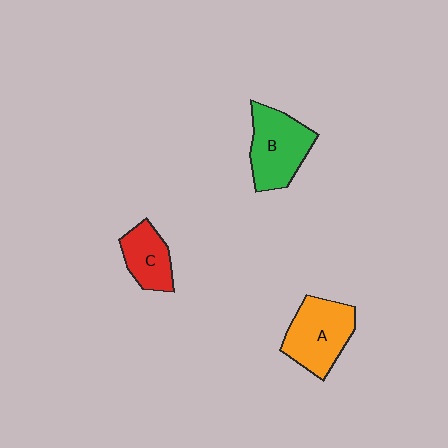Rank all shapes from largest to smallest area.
From largest to smallest: A (orange), B (green), C (red).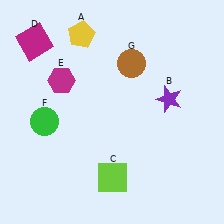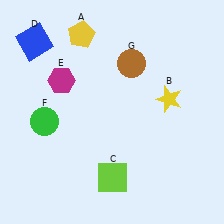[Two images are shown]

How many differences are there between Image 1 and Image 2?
There are 2 differences between the two images.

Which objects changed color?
B changed from purple to yellow. D changed from magenta to blue.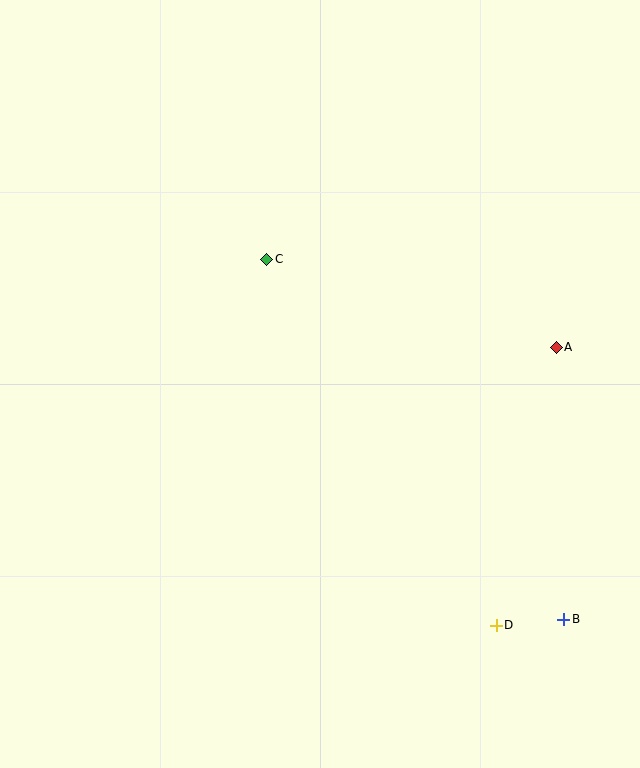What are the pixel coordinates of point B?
Point B is at (564, 619).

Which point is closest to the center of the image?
Point C at (267, 259) is closest to the center.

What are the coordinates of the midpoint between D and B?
The midpoint between D and B is at (530, 622).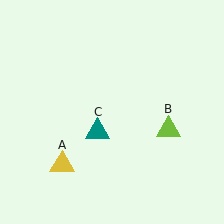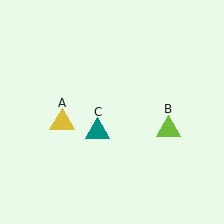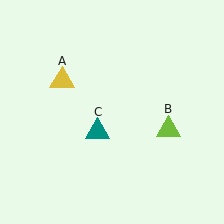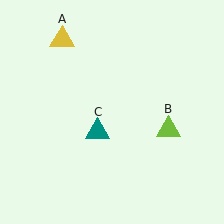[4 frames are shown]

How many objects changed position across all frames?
1 object changed position: yellow triangle (object A).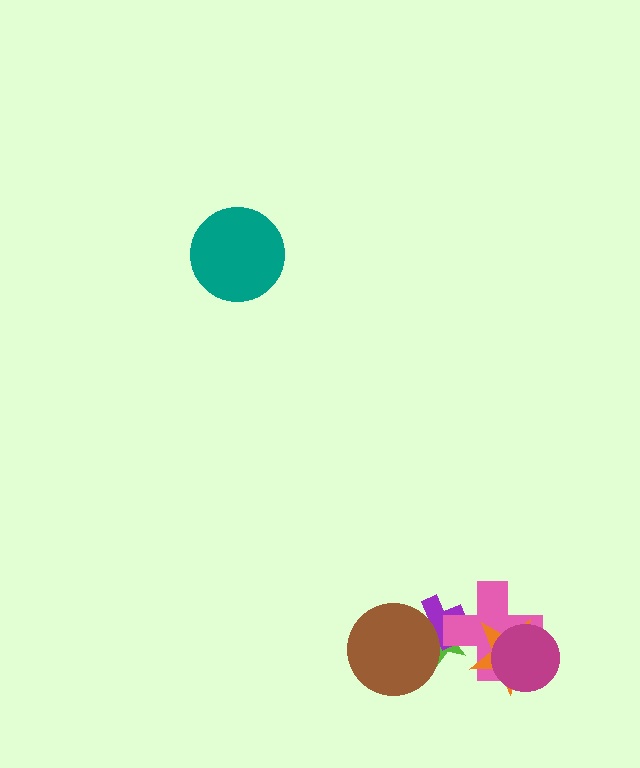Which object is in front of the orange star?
The magenta circle is in front of the orange star.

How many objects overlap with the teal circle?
0 objects overlap with the teal circle.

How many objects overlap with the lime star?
3 objects overlap with the lime star.